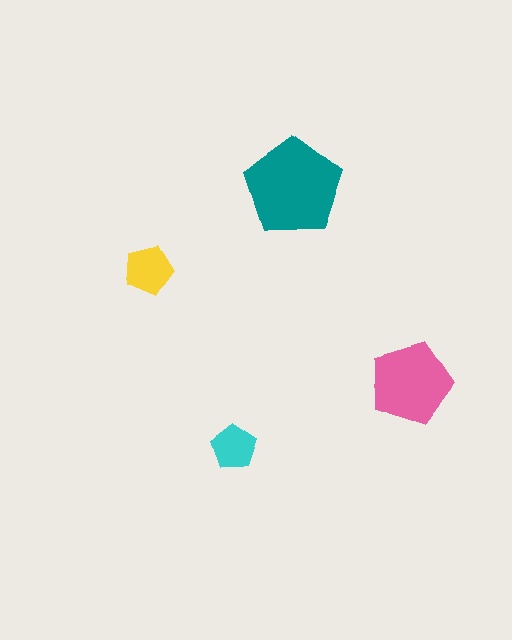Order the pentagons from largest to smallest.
the teal one, the pink one, the yellow one, the cyan one.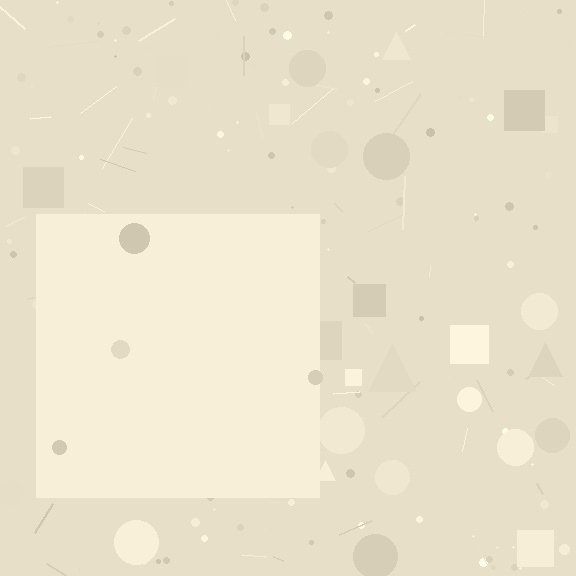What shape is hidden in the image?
A square is hidden in the image.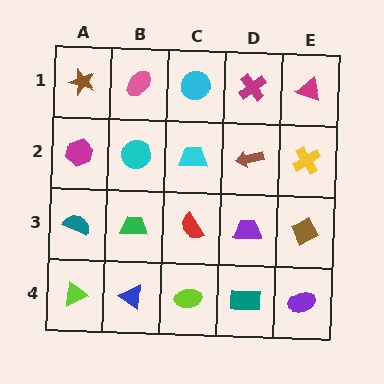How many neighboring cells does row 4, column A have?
2.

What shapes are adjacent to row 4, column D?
A purple trapezoid (row 3, column D), a lime ellipse (row 4, column C), a purple ellipse (row 4, column E).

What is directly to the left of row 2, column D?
A cyan trapezoid.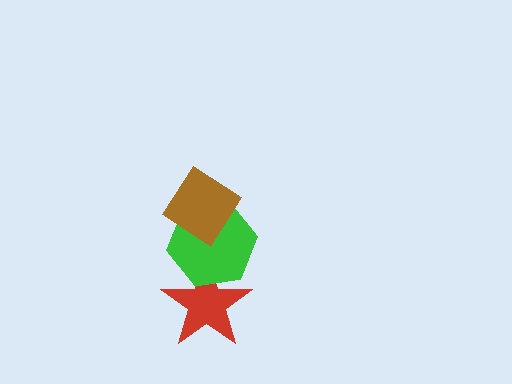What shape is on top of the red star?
The green hexagon is on top of the red star.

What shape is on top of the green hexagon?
The brown diamond is on top of the green hexagon.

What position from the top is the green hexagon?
The green hexagon is 2nd from the top.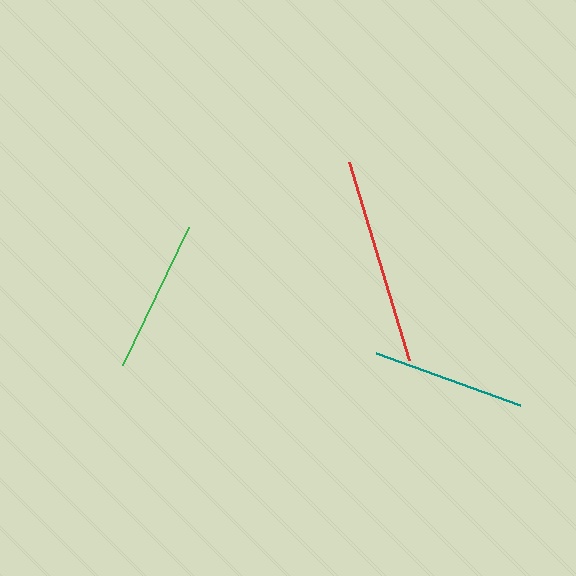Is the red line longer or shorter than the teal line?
The red line is longer than the teal line.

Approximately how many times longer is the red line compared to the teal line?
The red line is approximately 1.4 times the length of the teal line.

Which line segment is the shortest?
The green line is the shortest at approximately 153 pixels.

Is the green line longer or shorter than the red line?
The red line is longer than the green line.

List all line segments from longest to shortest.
From longest to shortest: red, teal, green.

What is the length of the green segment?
The green segment is approximately 153 pixels long.